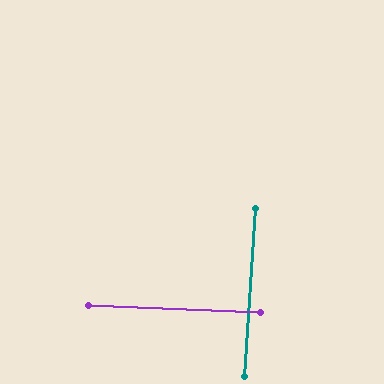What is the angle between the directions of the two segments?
Approximately 88 degrees.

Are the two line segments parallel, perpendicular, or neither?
Perpendicular — they meet at approximately 88°.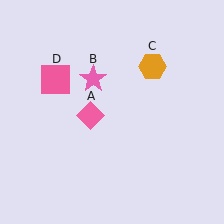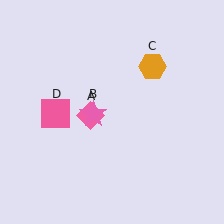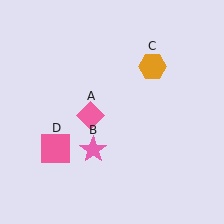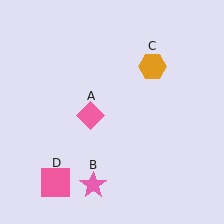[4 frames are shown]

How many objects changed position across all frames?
2 objects changed position: pink star (object B), pink square (object D).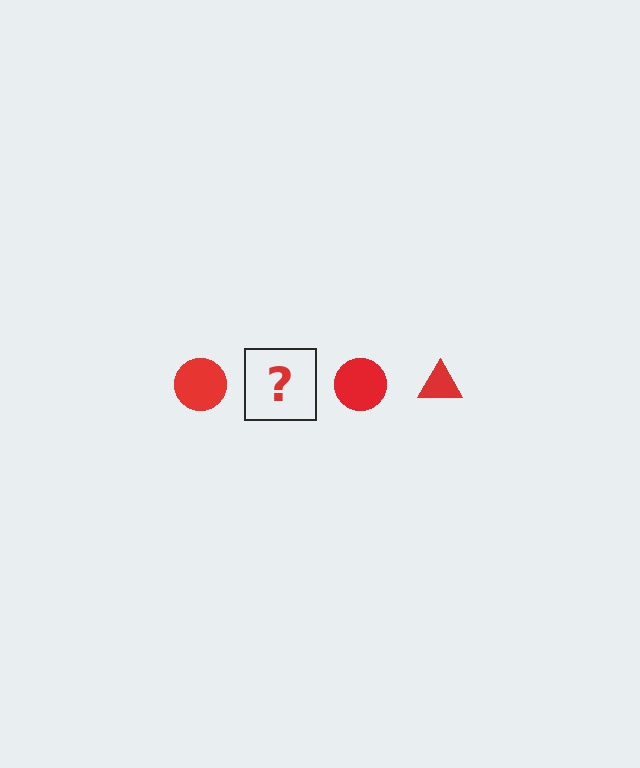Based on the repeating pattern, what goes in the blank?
The blank should be a red triangle.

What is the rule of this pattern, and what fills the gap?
The rule is that the pattern cycles through circle, triangle shapes in red. The gap should be filled with a red triangle.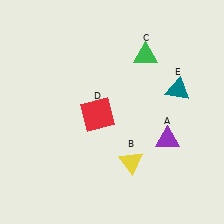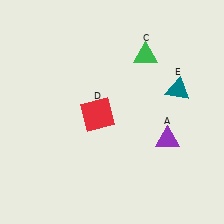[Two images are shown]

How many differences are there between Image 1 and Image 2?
There is 1 difference between the two images.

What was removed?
The yellow triangle (B) was removed in Image 2.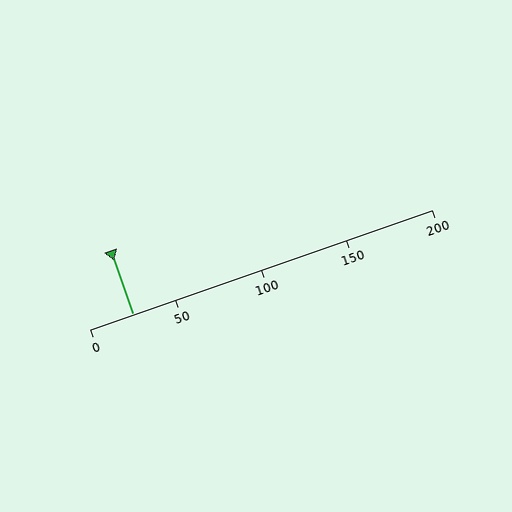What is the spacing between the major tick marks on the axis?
The major ticks are spaced 50 apart.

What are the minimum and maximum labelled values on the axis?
The axis runs from 0 to 200.